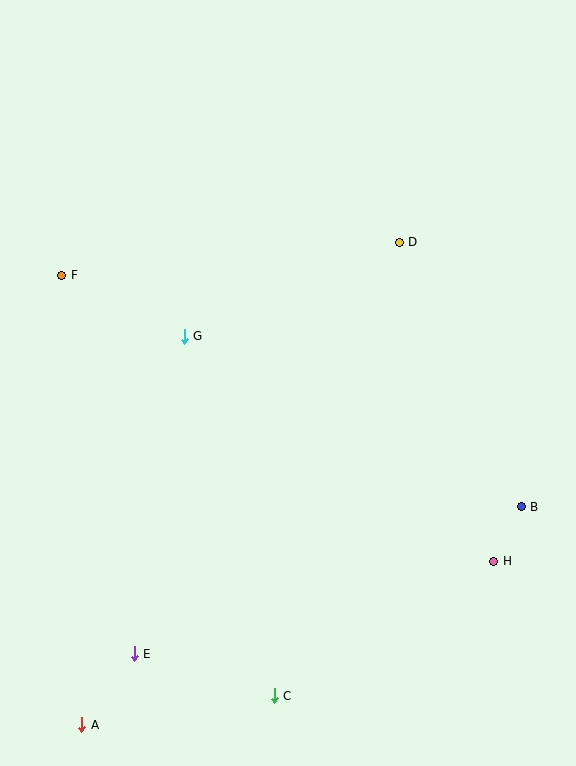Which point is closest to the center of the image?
Point G at (184, 336) is closest to the center.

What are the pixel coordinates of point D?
Point D is at (399, 242).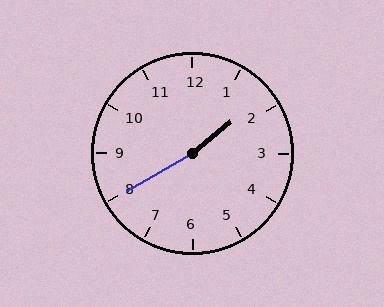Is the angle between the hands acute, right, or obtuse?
It is obtuse.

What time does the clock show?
1:40.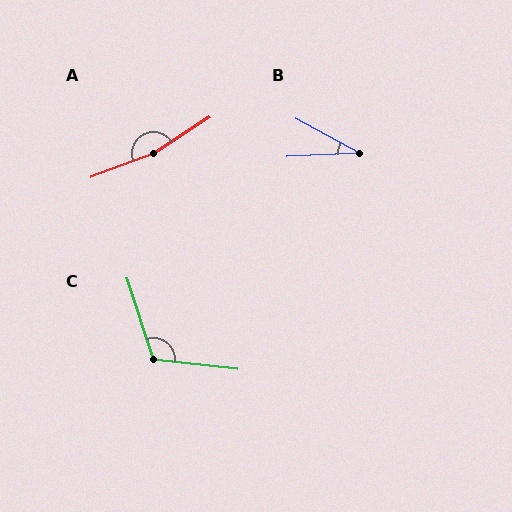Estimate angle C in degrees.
Approximately 115 degrees.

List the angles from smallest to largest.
B (31°), C (115°), A (168°).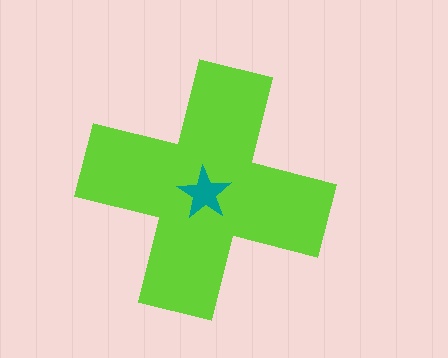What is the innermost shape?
The teal star.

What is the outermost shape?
The lime cross.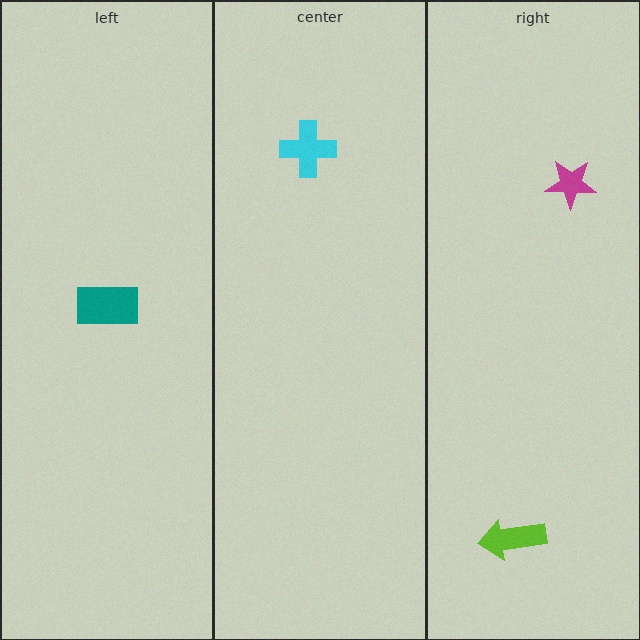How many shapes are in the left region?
1.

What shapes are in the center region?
The cyan cross.